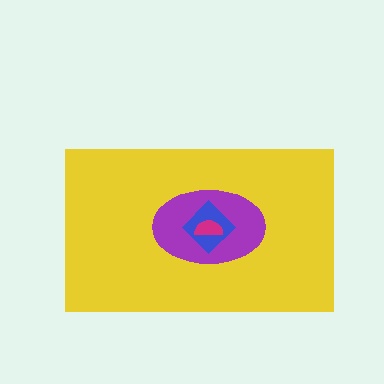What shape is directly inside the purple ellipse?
The blue diamond.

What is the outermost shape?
The yellow rectangle.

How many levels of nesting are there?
4.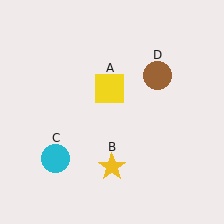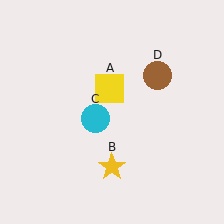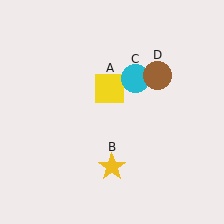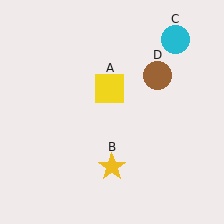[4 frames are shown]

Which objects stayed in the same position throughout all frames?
Yellow square (object A) and yellow star (object B) and brown circle (object D) remained stationary.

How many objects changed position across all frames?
1 object changed position: cyan circle (object C).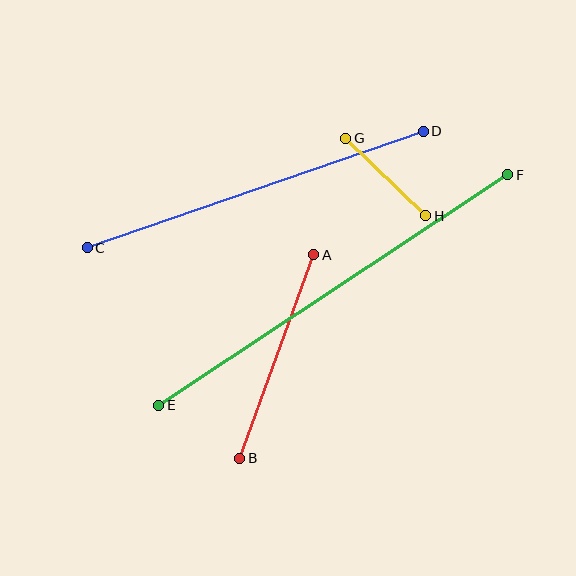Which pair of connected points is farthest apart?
Points E and F are farthest apart.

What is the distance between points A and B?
The distance is approximately 217 pixels.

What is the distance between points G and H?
The distance is approximately 111 pixels.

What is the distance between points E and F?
The distance is approximately 418 pixels.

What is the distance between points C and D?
The distance is approximately 356 pixels.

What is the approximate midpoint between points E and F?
The midpoint is at approximately (333, 290) pixels.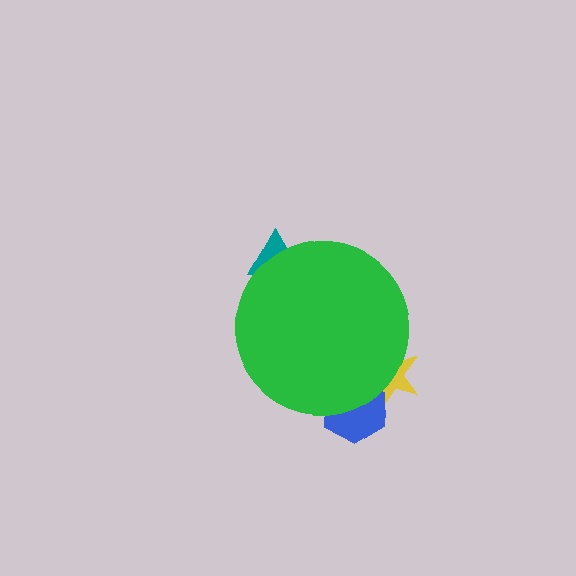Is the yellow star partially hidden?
Yes, the yellow star is partially hidden behind the green circle.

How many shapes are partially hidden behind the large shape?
3 shapes are partially hidden.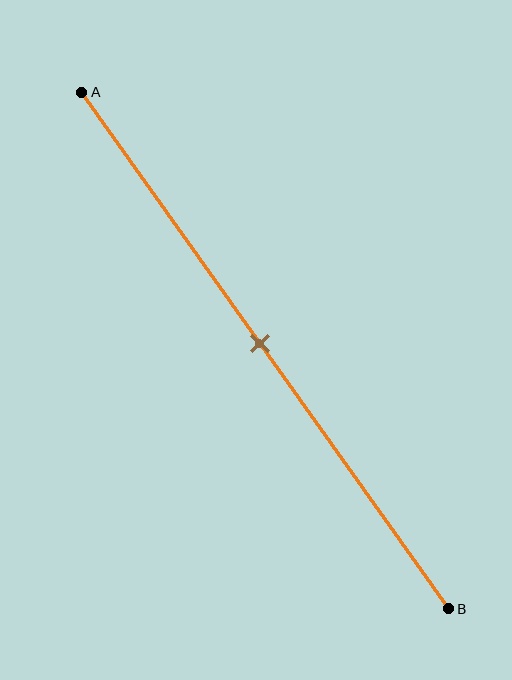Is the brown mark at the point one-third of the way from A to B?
No, the mark is at about 50% from A, not at the 33% one-third point.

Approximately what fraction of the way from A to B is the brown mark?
The brown mark is approximately 50% of the way from A to B.